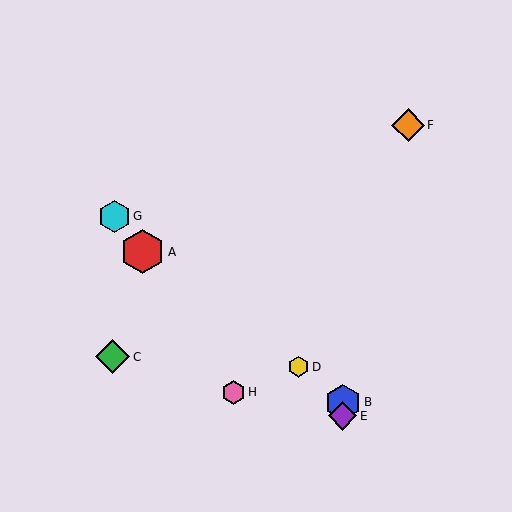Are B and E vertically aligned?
Yes, both are at x≈343.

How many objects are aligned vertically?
2 objects (B, E) are aligned vertically.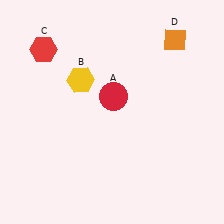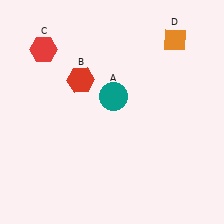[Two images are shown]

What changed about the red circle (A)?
In Image 1, A is red. In Image 2, it changed to teal.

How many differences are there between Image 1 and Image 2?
There are 2 differences between the two images.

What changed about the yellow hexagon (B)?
In Image 1, B is yellow. In Image 2, it changed to red.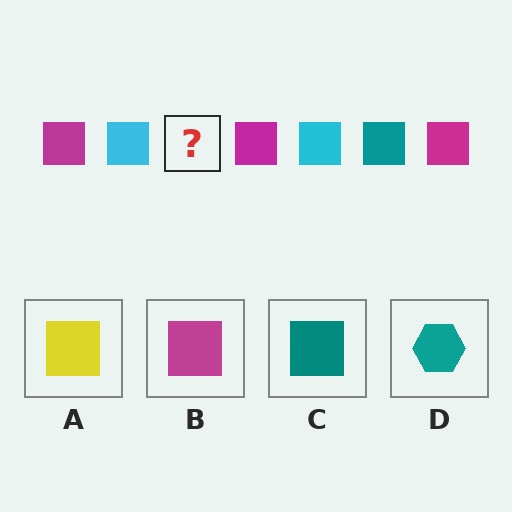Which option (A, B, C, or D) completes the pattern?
C.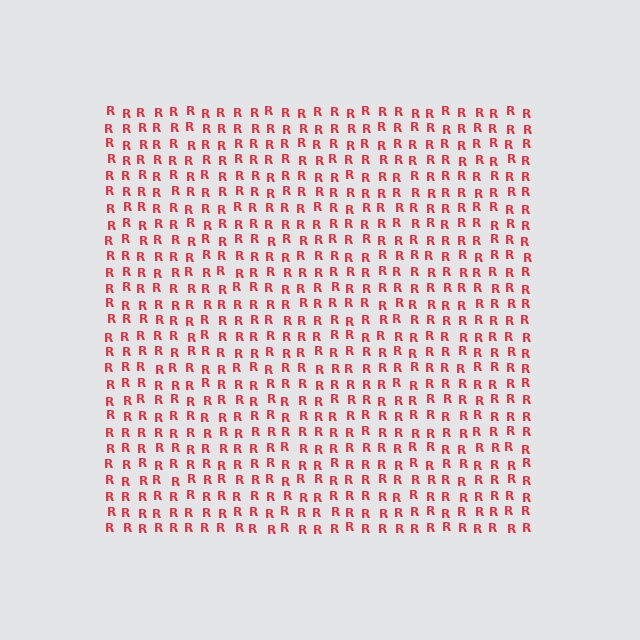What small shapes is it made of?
It is made of small letter R's.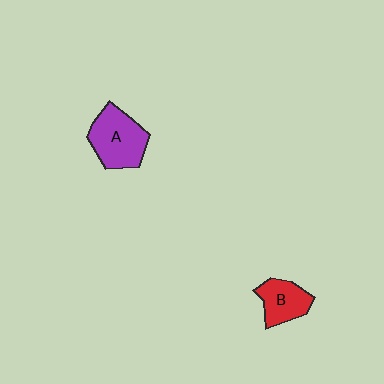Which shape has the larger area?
Shape A (purple).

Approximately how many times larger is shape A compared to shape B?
Approximately 1.5 times.